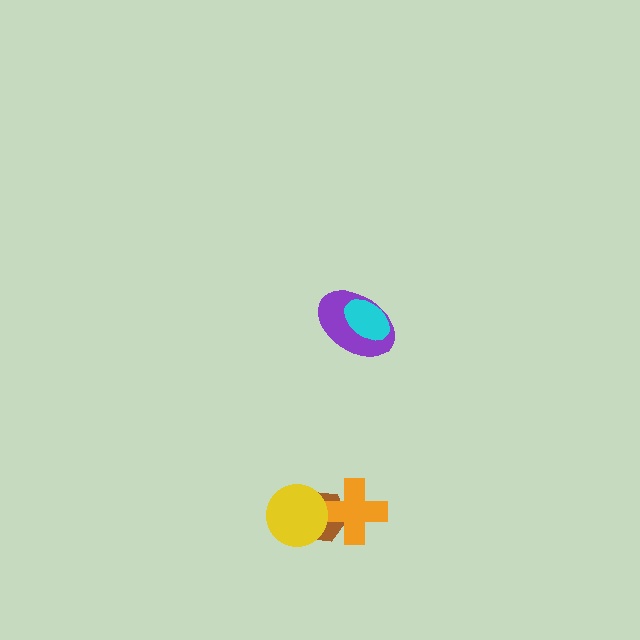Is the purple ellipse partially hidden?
Yes, it is partially covered by another shape.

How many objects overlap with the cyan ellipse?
1 object overlaps with the cyan ellipse.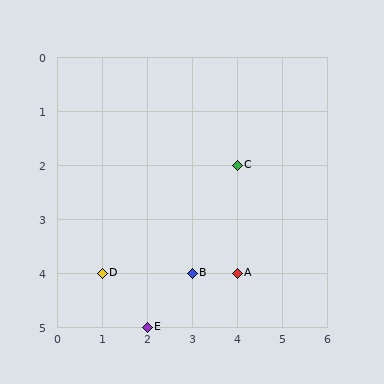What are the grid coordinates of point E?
Point E is at grid coordinates (2, 5).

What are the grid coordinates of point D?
Point D is at grid coordinates (1, 4).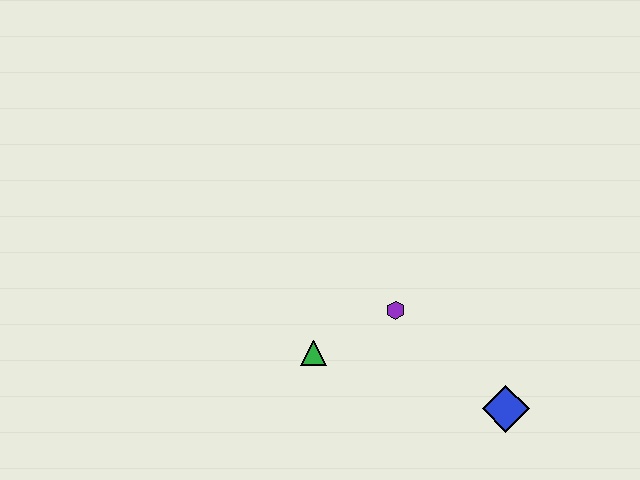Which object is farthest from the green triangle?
The blue diamond is farthest from the green triangle.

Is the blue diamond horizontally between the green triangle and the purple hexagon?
No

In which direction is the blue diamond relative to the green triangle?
The blue diamond is to the right of the green triangle.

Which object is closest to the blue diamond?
The purple hexagon is closest to the blue diamond.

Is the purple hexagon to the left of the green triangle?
No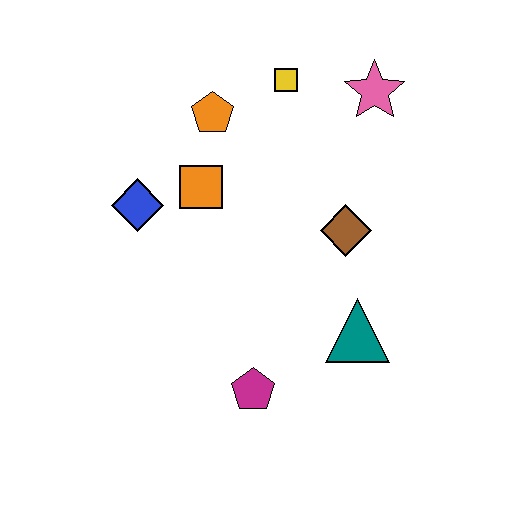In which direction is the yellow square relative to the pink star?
The yellow square is to the left of the pink star.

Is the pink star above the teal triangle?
Yes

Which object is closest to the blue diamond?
The orange square is closest to the blue diamond.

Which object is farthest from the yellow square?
The magenta pentagon is farthest from the yellow square.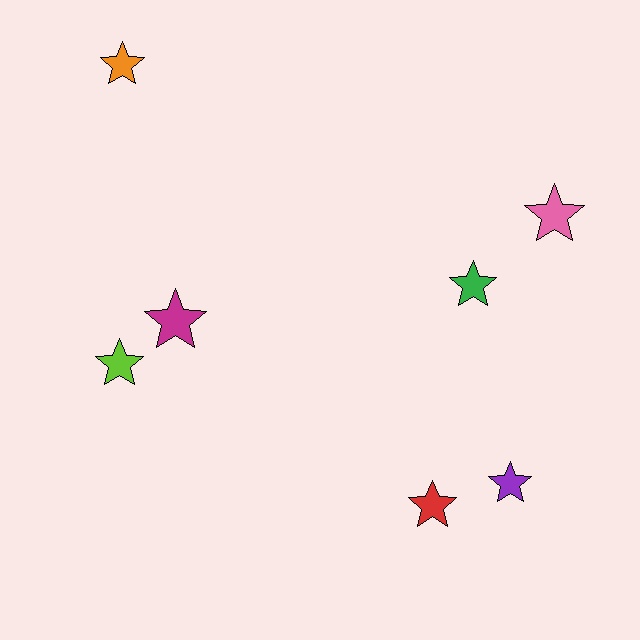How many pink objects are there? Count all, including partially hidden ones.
There is 1 pink object.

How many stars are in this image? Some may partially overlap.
There are 7 stars.